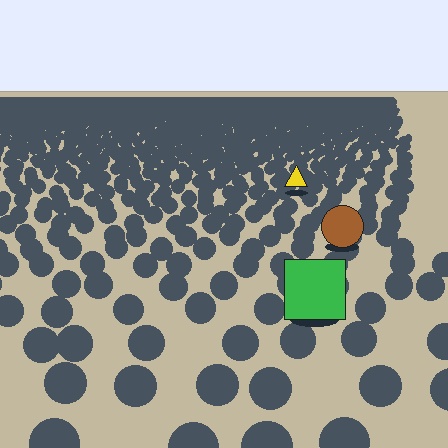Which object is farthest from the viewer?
The yellow triangle is farthest from the viewer. It appears smaller and the ground texture around it is denser.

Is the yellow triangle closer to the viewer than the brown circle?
No. The brown circle is closer — you can tell from the texture gradient: the ground texture is coarser near it.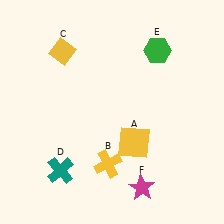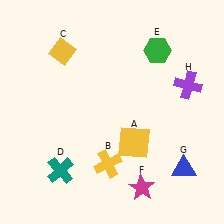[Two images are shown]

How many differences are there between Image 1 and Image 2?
There are 2 differences between the two images.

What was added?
A blue triangle (G), a purple cross (H) were added in Image 2.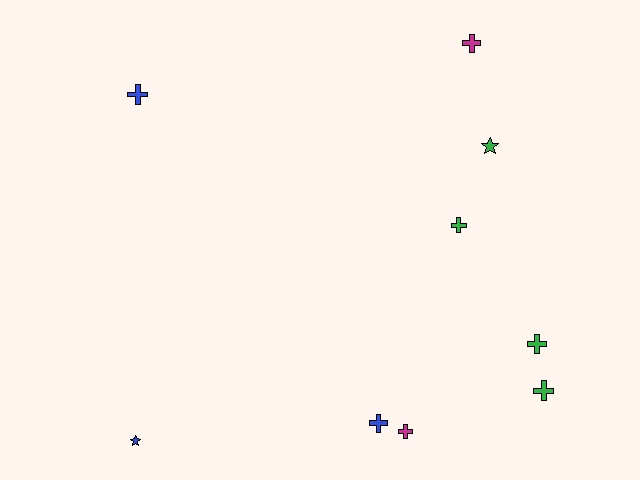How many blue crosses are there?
There are 2 blue crosses.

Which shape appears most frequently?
Cross, with 7 objects.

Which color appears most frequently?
Green, with 4 objects.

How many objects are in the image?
There are 9 objects.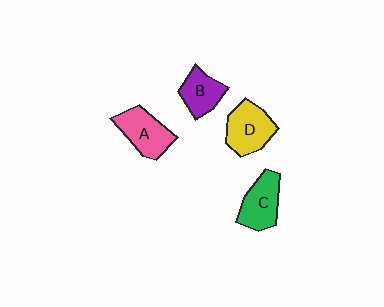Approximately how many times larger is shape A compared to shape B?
Approximately 1.3 times.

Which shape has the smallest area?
Shape B (purple).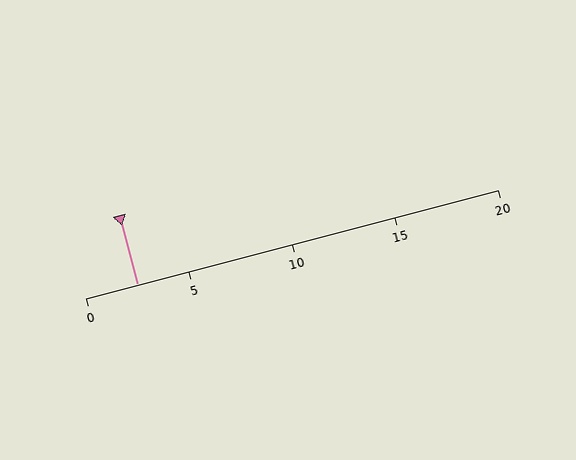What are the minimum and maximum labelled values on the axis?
The axis runs from 0 to 20.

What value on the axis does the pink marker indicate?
The marker indicates approximately 2.5.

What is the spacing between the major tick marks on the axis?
The major ticks are spaced 5 apart.